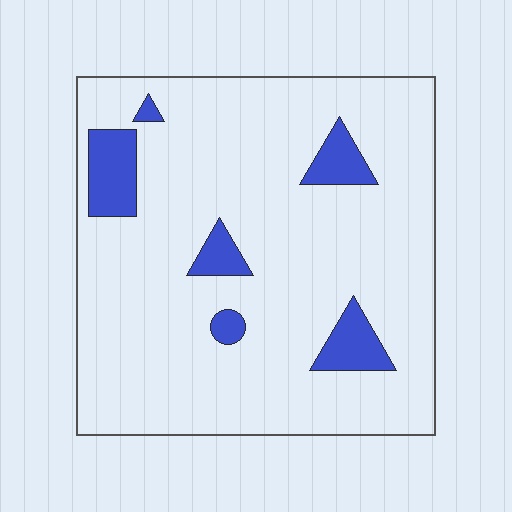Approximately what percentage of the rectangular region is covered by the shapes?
Approximately 10%.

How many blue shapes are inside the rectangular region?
6.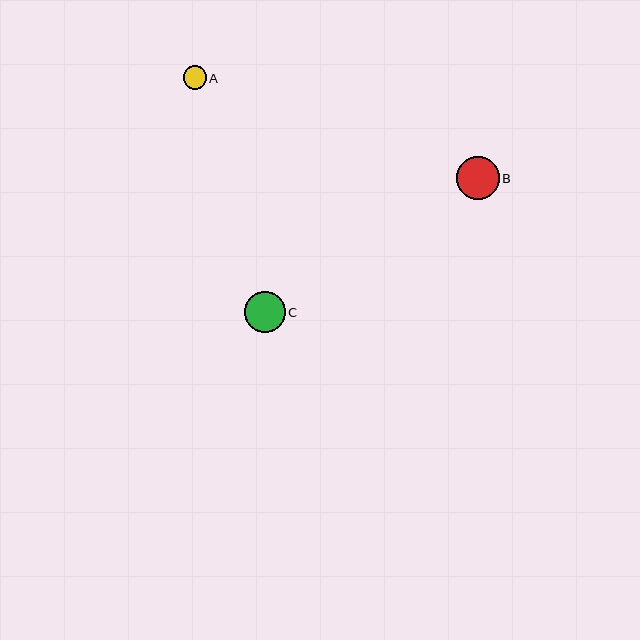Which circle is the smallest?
Circle A is the smallest with a size of approximately 23 pixels.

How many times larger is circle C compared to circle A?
Circle C is approximately 1.8 times the size of circle A.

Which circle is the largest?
Circle B is the largest with a size of approximately 43 pixels.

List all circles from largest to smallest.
From largest to smallest: B, C, A.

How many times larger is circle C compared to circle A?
Circle C is approximately 1.8 times the size of circle A.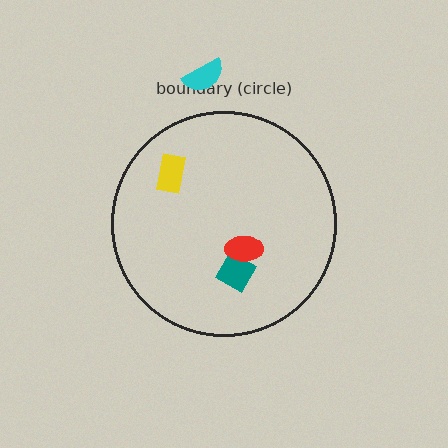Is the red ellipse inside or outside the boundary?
Inside.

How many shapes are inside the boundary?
3 inside, 1 outside.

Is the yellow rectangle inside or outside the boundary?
Inside.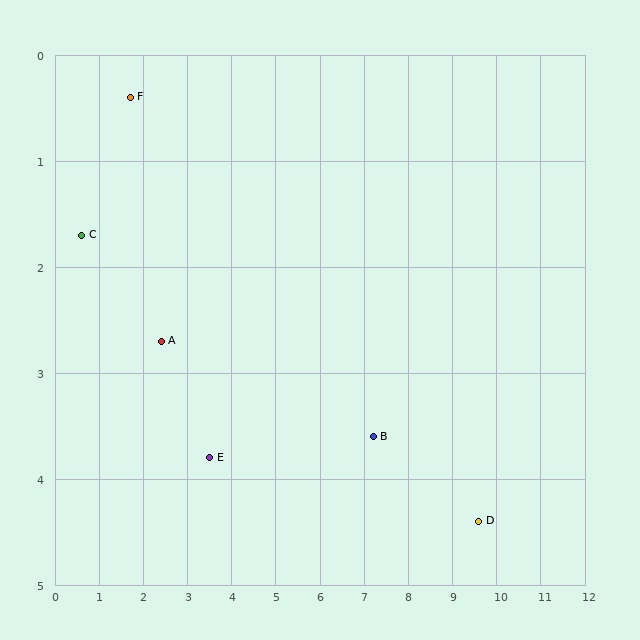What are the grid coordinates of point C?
Point C is at approximately (0.6, 1.7).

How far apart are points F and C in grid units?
Points F and C are about 1.7 grid units apart.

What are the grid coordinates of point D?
Point D is at approximately (9.6, 4.4).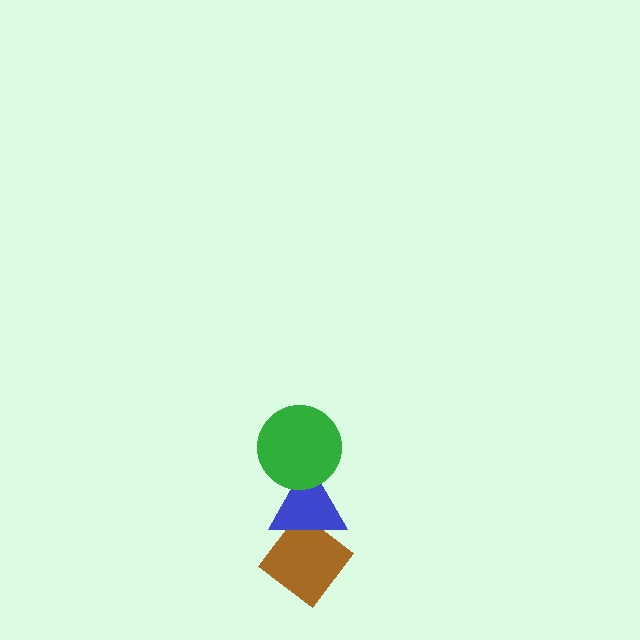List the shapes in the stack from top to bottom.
From top to bottom: the green circle, the blue triangle, the brown diamond.